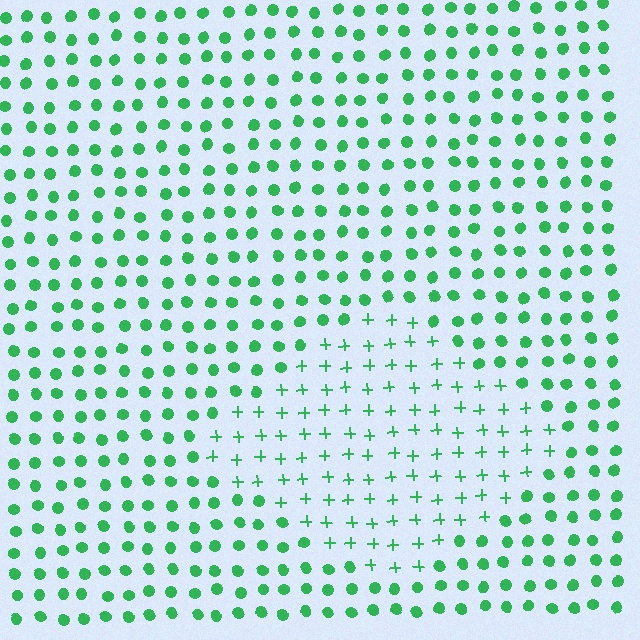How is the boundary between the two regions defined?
The boundary is defined by a change in element shape: plus signs inside vs. circles outside. All elements share the same color and spacing.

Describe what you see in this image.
The image is filled with small green elements arranged in a uniform grid. A diamond-shaped region contains plus signs, while the surrounding area contains circles. The boundary is defined purely by the change in element shape.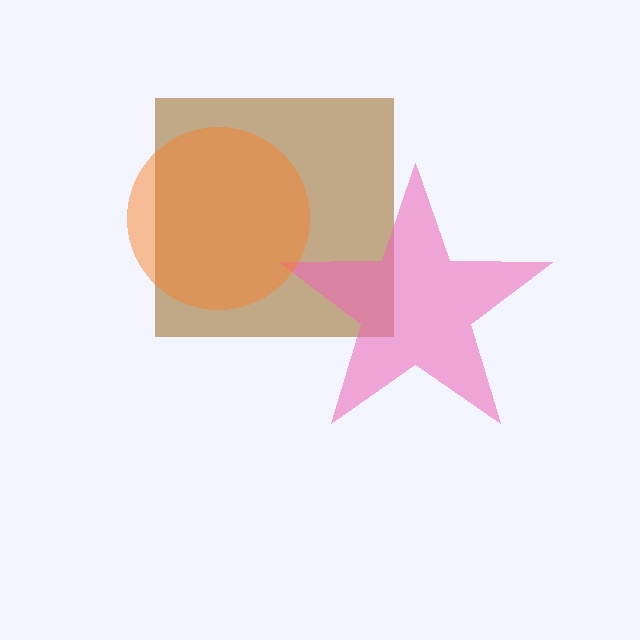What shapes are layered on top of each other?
The layered shapes are: a brown square, a pink star, an orange circle.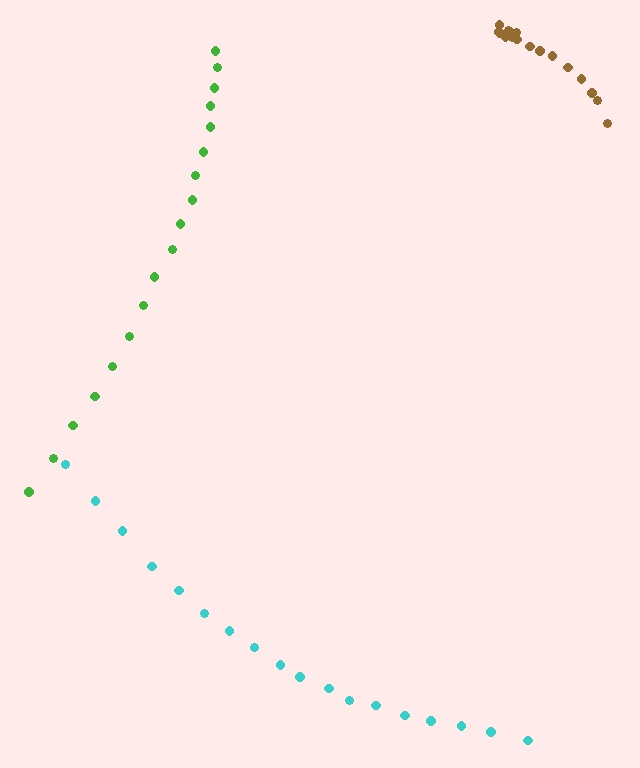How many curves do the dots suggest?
There are 3 distinct paths.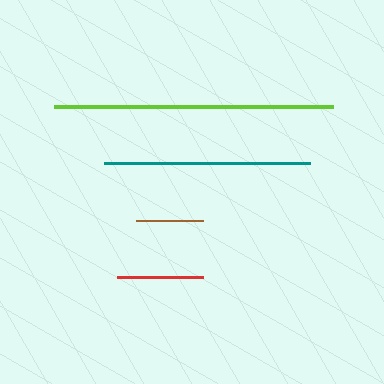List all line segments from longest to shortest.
From longest to shortest: lime, teal, red, brown.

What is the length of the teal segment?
The teal segment is approximately 206 pixels long.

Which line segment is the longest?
The lime line is the longest at approximately 279 pixels.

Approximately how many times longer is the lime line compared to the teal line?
The lime line is approximately 1.4 times the length of the teal line.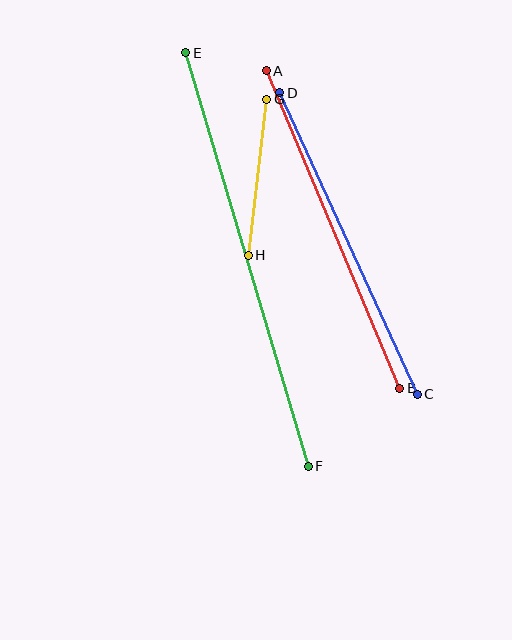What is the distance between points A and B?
The distance is approximately 344 pixels.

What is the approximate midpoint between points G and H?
The midpoint is at approximately (257, 177) pixels.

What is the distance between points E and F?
The distance is approximately 431 pixels.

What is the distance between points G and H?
The distance is approximately 157 pixels.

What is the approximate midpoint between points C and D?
The midpoint is at approximately (348, 244) pixels.